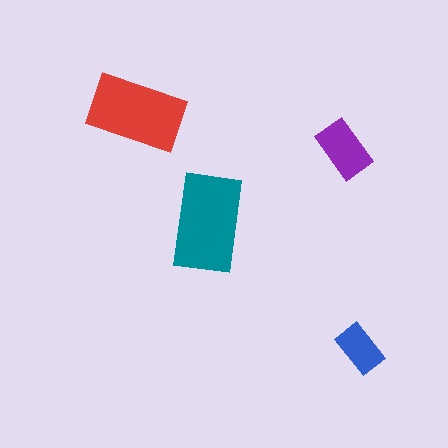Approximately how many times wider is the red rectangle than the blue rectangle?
About 2 times wider.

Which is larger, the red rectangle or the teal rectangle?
The teal one.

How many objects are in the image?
There are 4 objects in the image.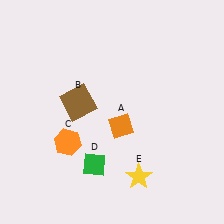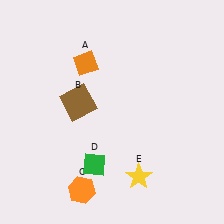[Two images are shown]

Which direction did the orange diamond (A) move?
The orange diamond (A) moved up.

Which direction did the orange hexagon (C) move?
The orange hexagon (C) moved down.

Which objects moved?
The objects that moved are: the orange diamond (A), the orange hexagon (C).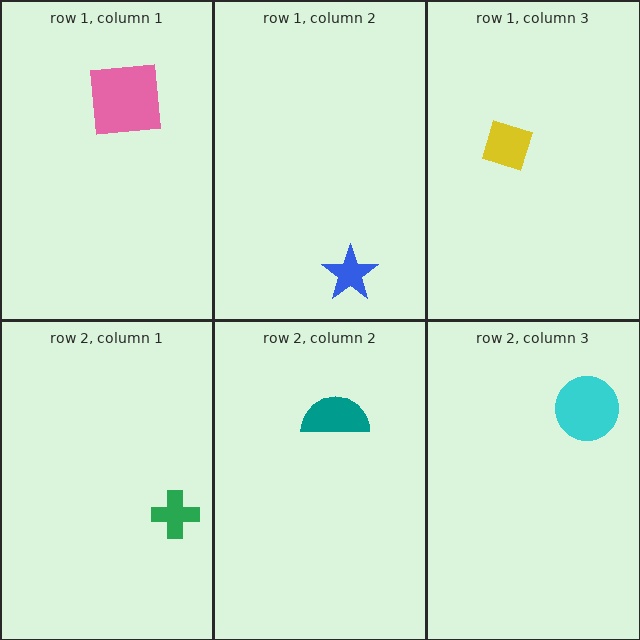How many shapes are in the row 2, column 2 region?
1.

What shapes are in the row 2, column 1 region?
The green cross.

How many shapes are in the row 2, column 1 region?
1.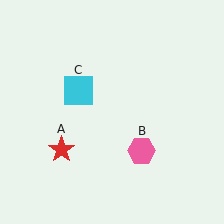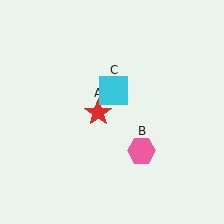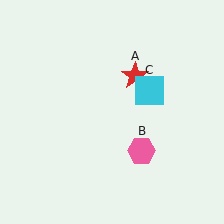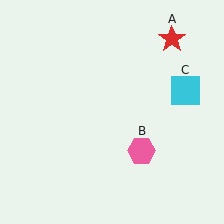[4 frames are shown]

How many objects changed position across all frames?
2 objects changed position: red star (object A), cyan square (object C).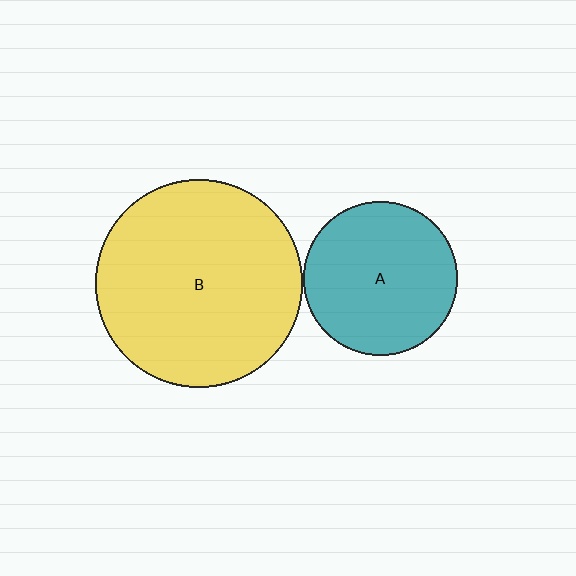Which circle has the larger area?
Circle B (yellow).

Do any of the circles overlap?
No, none of the circles overlap.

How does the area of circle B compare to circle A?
Approximately 1.8 times.